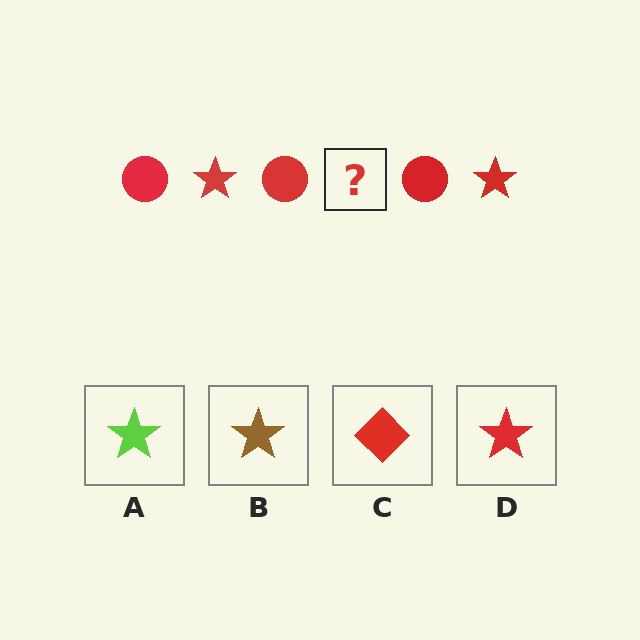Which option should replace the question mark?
Option D.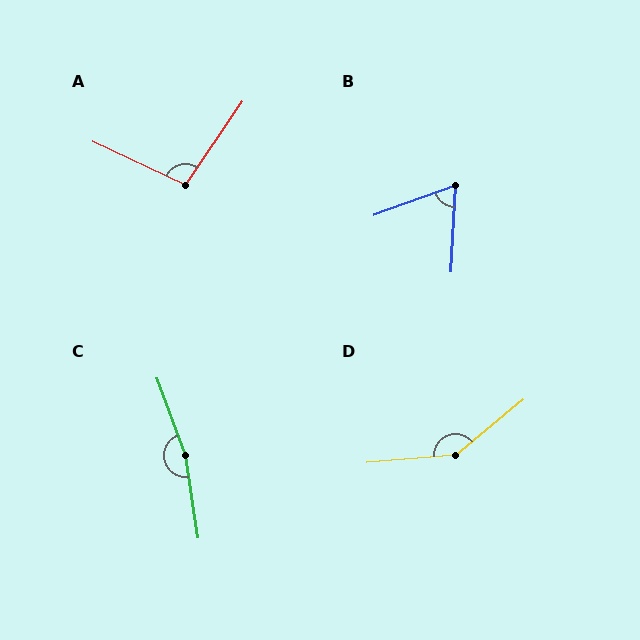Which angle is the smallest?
B, at approximately 67 degrees.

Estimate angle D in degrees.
Approximately 145 degrees.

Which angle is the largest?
C, at approximately 169 degrees.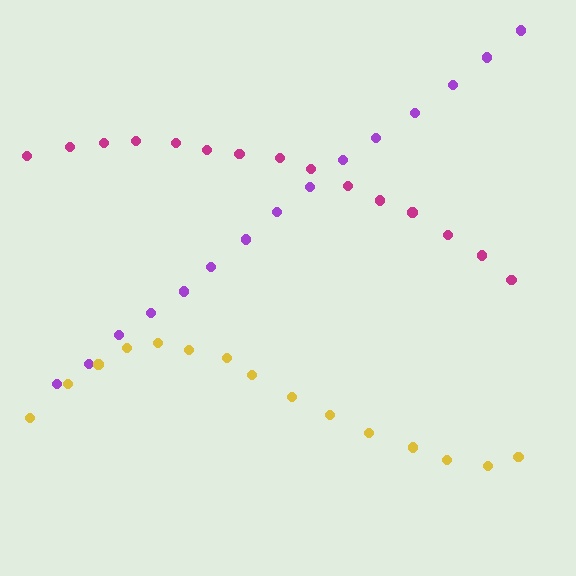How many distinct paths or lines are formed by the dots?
There are 3 distinct paths.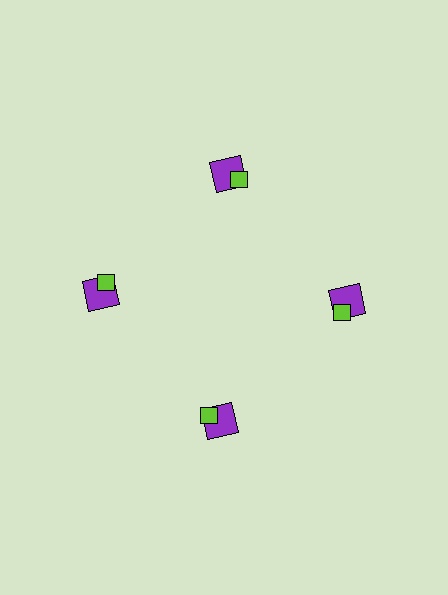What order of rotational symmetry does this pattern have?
This pattern has 4-fold rotational symmetry.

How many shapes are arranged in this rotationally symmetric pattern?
There are 8 shapes, arranged in 4 groups of 2.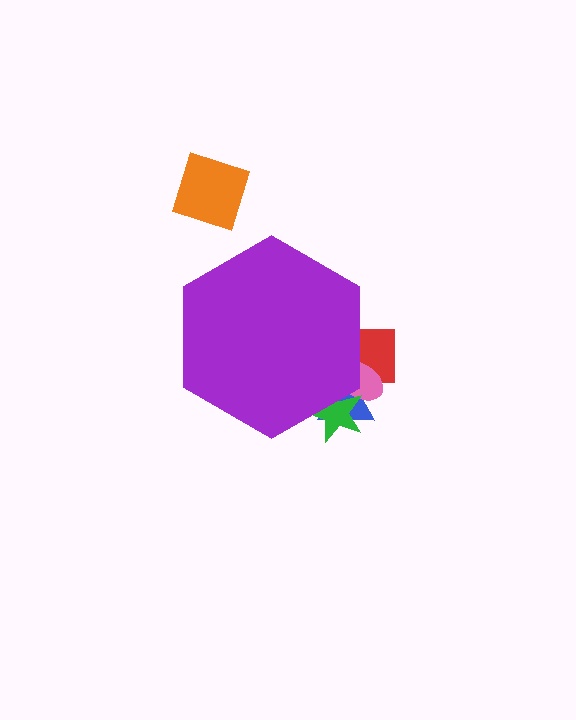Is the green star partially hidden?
Yes, the green star is partially hidden behind the purple hexagon.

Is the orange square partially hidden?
No, the orange square is fully visible.